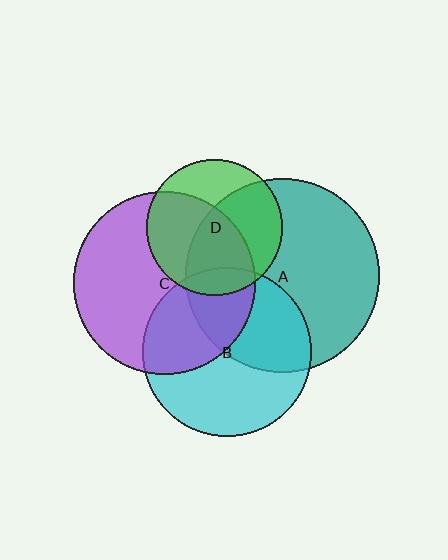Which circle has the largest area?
Circle A (teal).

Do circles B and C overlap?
Yes.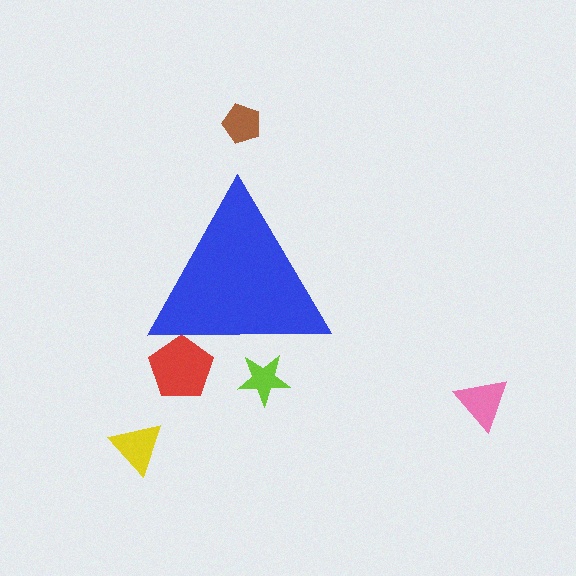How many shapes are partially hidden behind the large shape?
2 shapes are partially hidden.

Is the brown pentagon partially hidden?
No, the brown pentagon is fully visible.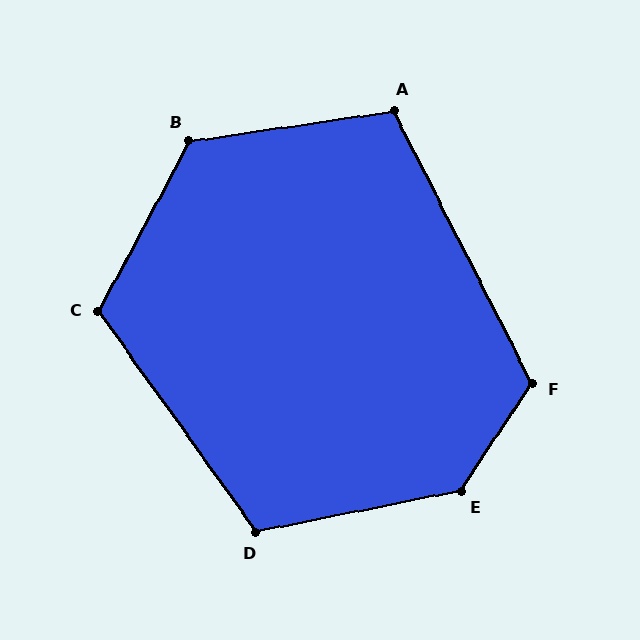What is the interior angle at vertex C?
Approximately 117 degrees (obtuse).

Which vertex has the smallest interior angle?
A, at approximately 109 degrees.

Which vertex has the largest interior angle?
E, at approximately 135 degrees.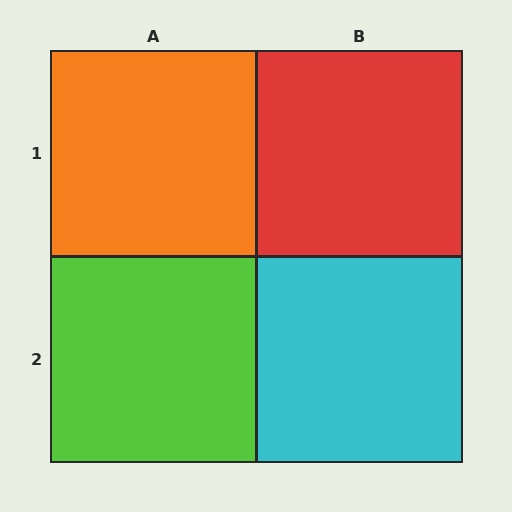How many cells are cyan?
1 cell is cyan.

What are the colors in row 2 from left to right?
Lime, cyan.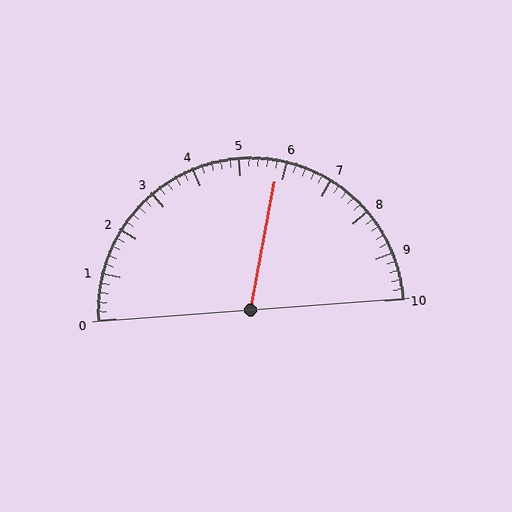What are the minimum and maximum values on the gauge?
The gauge ranges from 0 to 10.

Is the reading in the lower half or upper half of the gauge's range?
The reading is in the upper half of the range (0 to 10).